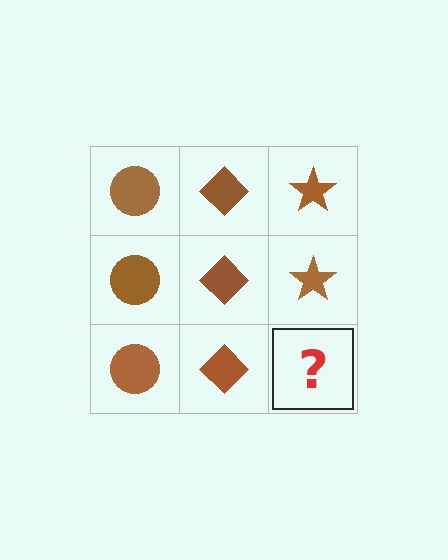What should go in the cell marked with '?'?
The missing cell should contain a brown star.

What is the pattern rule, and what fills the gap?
The rule is that each column has a consistent shape. The gap should be filled with a brown star.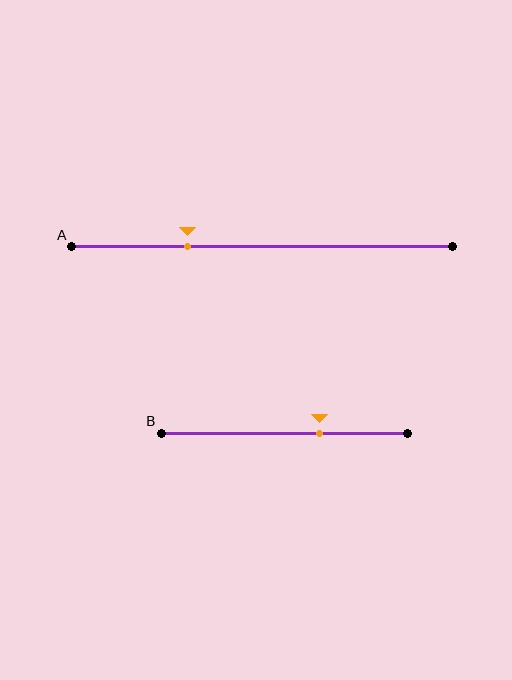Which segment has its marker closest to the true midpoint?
Segment B has its marker closest to the true midpoint.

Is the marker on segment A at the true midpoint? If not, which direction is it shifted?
No, the marker on segment A is shifted to the left by about 20% of the segment length.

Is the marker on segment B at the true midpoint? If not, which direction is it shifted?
No, the marker on segment B is shifted to the right by about 14% of the segment length.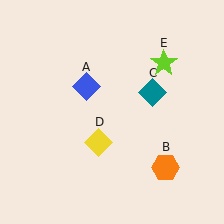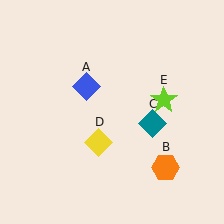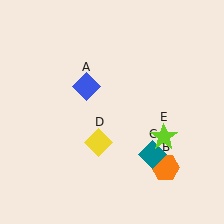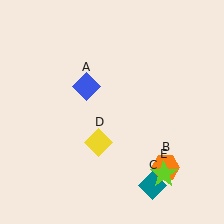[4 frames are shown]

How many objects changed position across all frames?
2 objects changed position: teal diamond (object C), lime star (object E).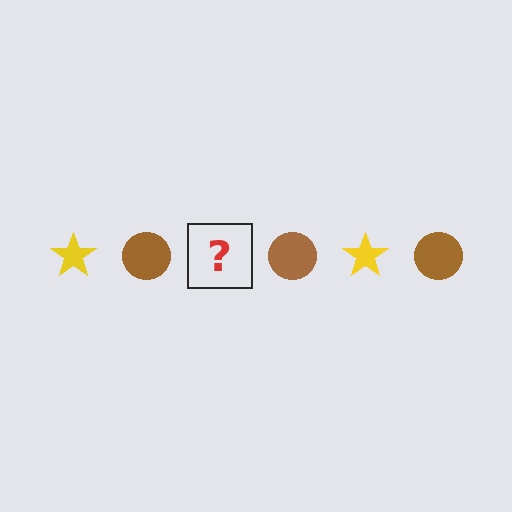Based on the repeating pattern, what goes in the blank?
The blank should be a yellow star.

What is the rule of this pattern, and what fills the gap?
The rule is that the pattern alternates between yellow star and brown circle. The gap should be filled with a yellow star.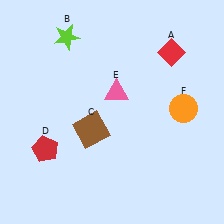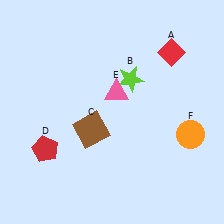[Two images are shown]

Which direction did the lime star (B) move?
The lime star (B) moved right.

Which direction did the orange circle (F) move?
The orange circle (F) moved down.